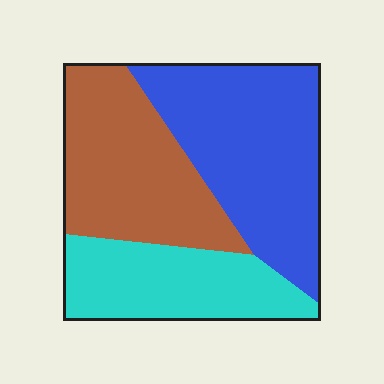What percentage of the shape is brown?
Brown takes up about one third (1/3) of the shape.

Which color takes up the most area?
Blue, at roughly 40%.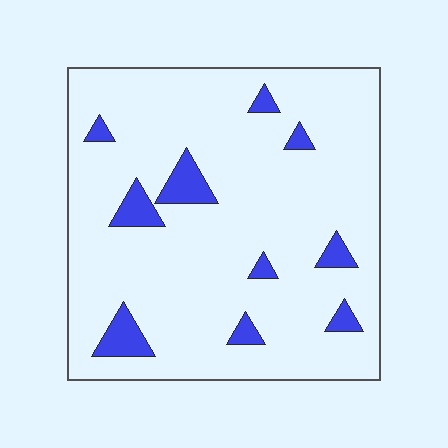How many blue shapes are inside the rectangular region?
10.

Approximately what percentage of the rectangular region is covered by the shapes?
Approximately 10%.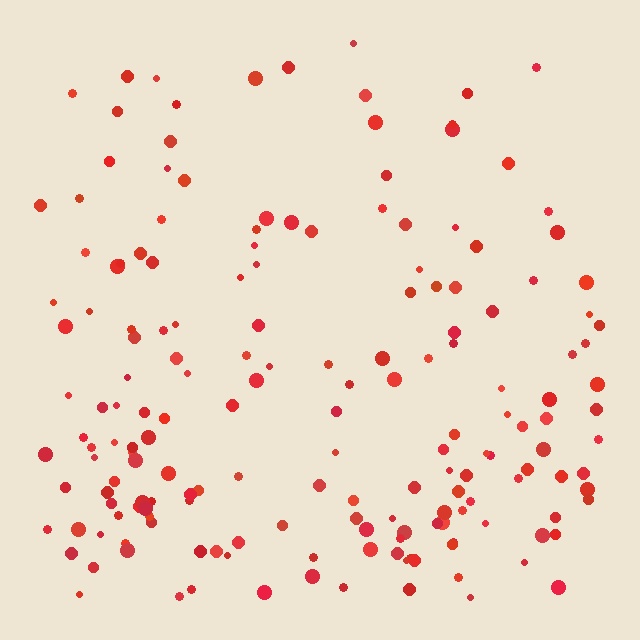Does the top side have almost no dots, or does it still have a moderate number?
Still a moderate number, just noticeably fewer than the bottom.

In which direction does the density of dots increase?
From top to bottom, with the bottom side densest.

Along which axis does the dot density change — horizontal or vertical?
Vertical.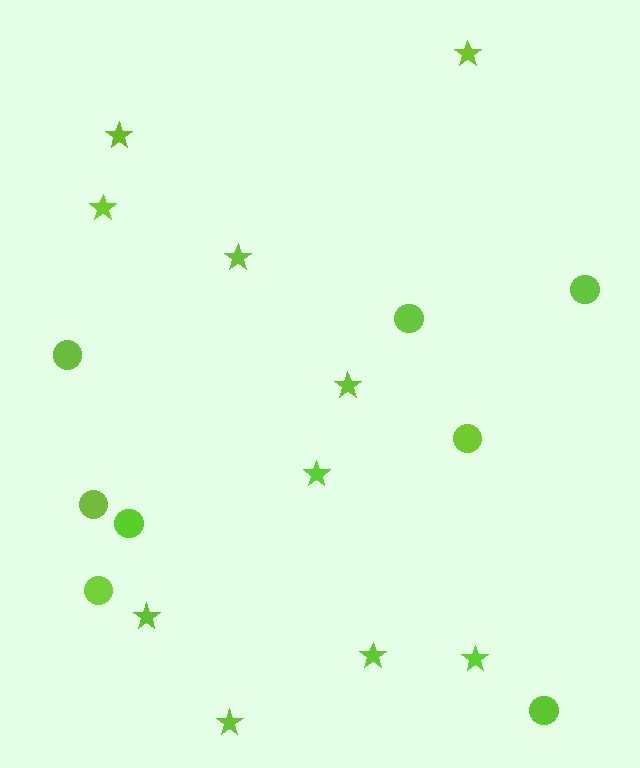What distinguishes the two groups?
There are 2 groups: one group of stars (10) and one group of circles (8).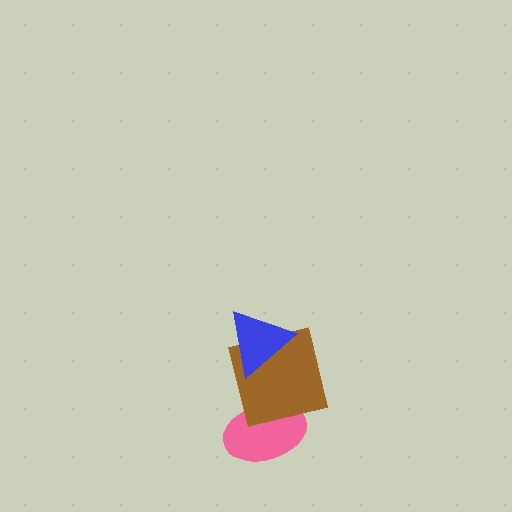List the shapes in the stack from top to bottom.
From top to bottom: the blue triangle, the brown square, the pink ellipse.